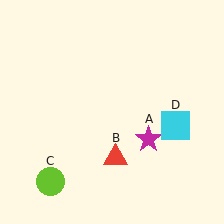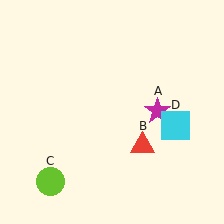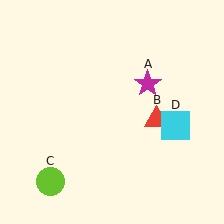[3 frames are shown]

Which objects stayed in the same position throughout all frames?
Lime circle (object C) and cyan square (object D) remained stationary.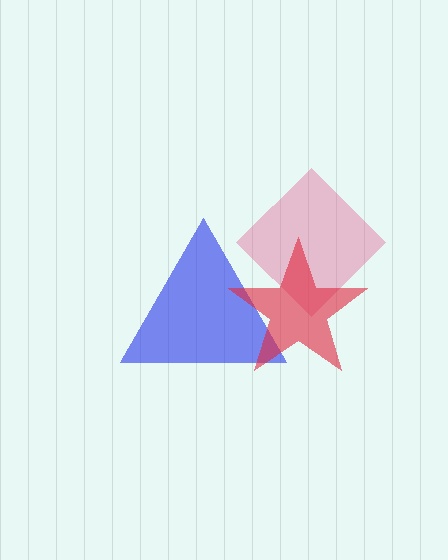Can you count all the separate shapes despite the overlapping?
Yes, there are 3 separate shapes.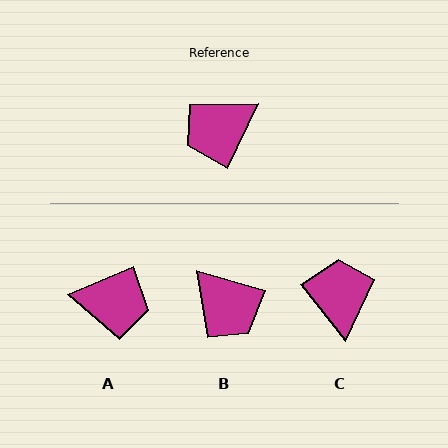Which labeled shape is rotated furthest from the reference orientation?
A, about 139 degrees away.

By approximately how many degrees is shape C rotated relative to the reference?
Approximately 116 degrees clockwise.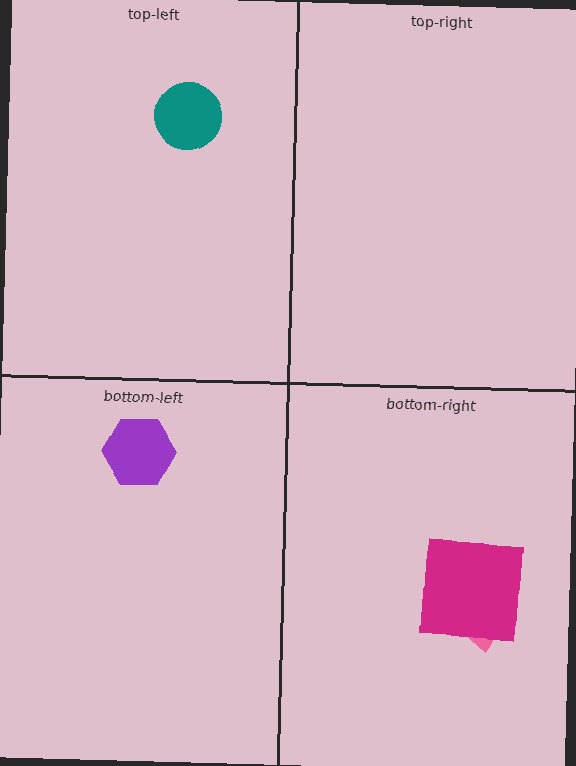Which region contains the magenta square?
The bottom-right region.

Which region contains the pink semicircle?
The bottom-right region.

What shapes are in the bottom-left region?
The purple hexagon.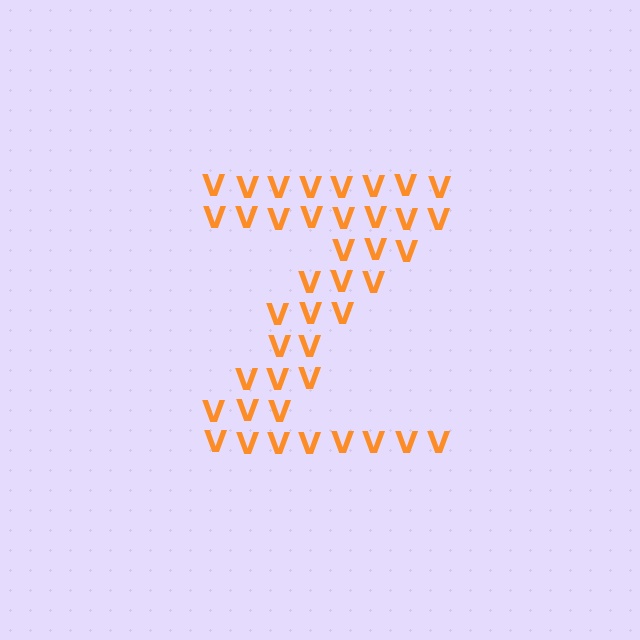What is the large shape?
The large shape is the letter Z.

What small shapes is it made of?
It is made of small letter V's.